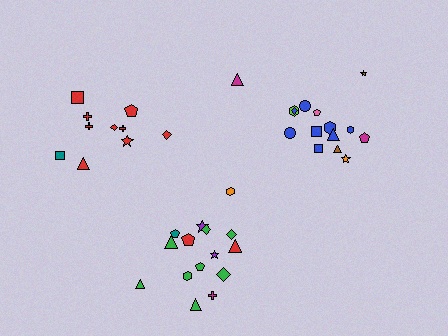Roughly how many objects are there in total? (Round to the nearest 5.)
Roughly 40 objects in total.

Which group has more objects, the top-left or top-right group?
The top-right group.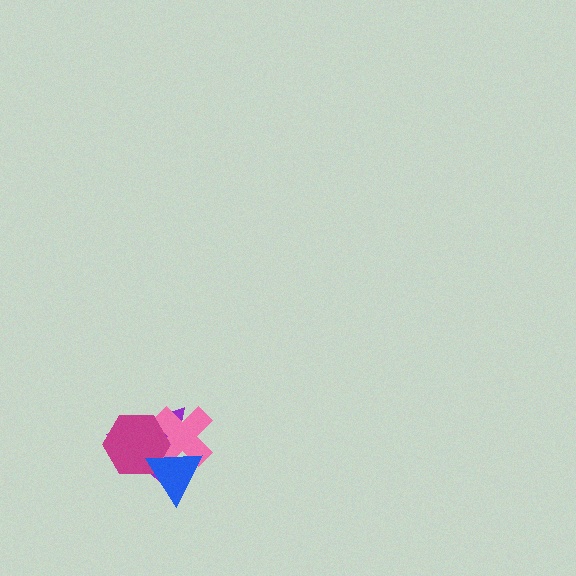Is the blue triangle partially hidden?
No, no other shape covers it.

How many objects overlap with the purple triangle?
3 objects overlap with the purple triangle.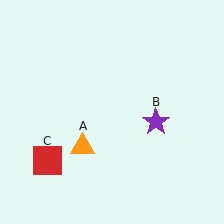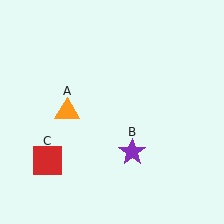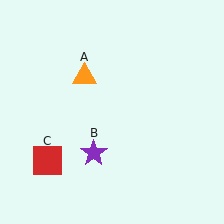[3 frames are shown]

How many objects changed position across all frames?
2 objects changed position: orange triangle (object A), purple star (object B).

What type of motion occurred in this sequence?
The orange triangle (object A), purple star (object B) rotated clockwise around the center of the scene.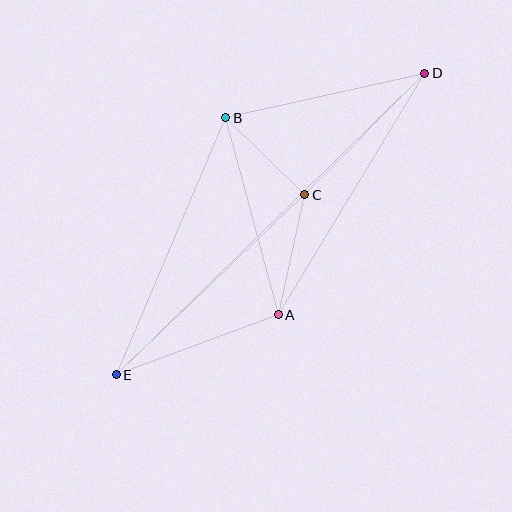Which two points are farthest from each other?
Points D and E are farthest from each other.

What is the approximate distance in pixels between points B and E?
The distance between B and E is approximately 279 pixels.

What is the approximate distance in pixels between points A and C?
The distance between A and C is approximately 123 pixels.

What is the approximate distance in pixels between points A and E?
The distance between A and E is approximately 173 pixels.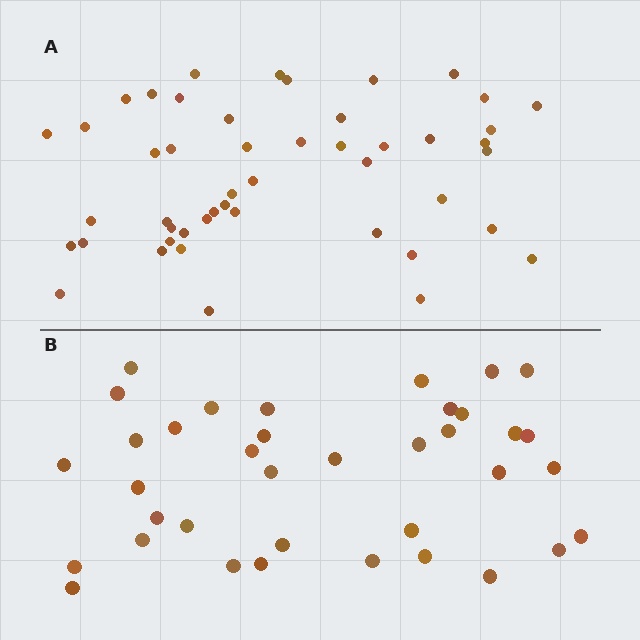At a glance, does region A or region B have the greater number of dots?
Region A (the top region) has more dots.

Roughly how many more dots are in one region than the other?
Region A has roughly 12 or so more dots than region B.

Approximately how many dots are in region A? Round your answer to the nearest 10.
About 50 dots. (The exact count is 48, which rounds to 50.)